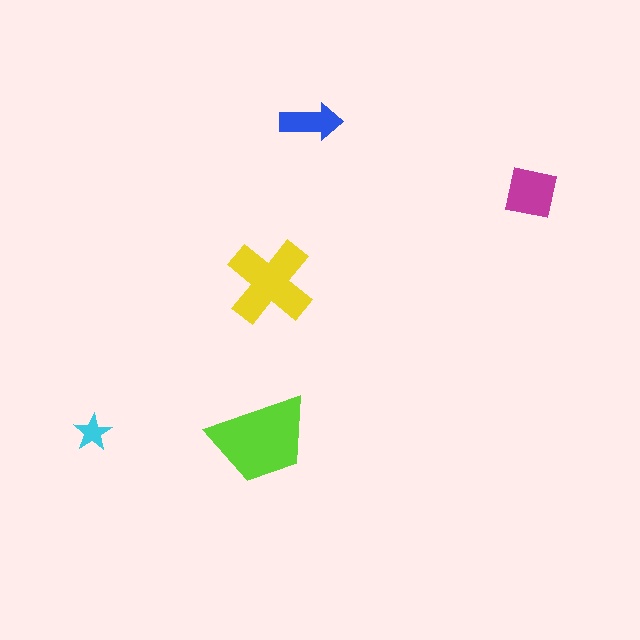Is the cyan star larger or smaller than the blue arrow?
Smaller.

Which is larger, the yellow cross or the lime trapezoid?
The lime trapezoid.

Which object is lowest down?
The lime trapezoid is bottommost.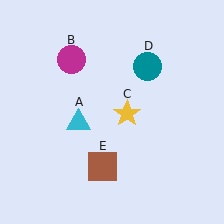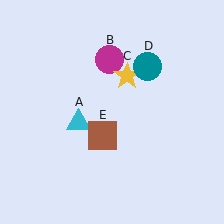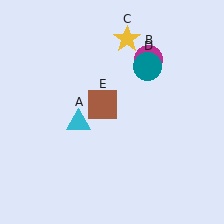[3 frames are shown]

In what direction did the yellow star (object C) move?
The yellow star (object C) moved up.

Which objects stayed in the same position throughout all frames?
Cyan triangle (object A) and teal circle (object D) remained stationary.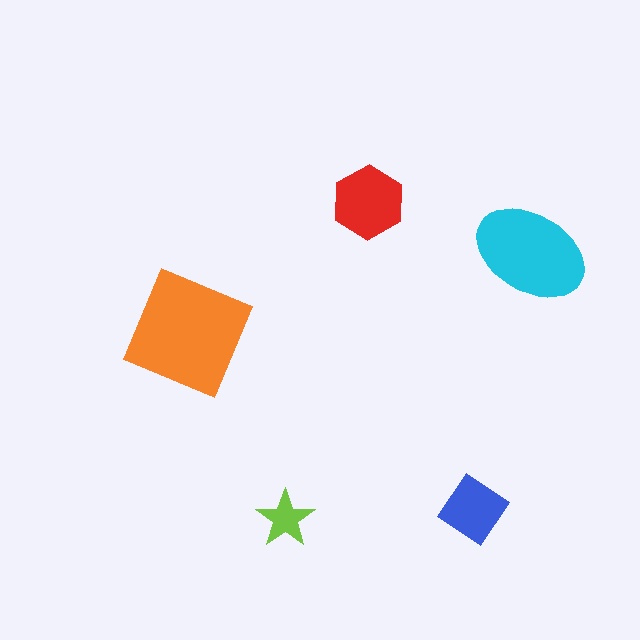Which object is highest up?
The red hexagon is topmost.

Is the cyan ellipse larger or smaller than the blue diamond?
Larger.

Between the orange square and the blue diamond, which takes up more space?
The orange square.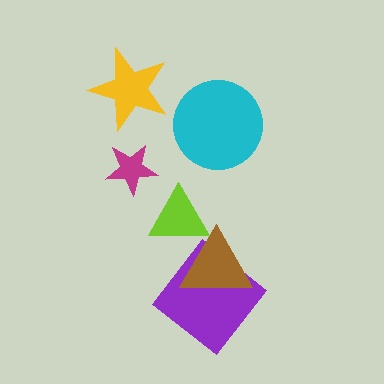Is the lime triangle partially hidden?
No, no other shape covers it.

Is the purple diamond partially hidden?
Yes, it is partially covered by another shape.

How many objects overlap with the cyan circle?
0 objects overlap with the cyan circle.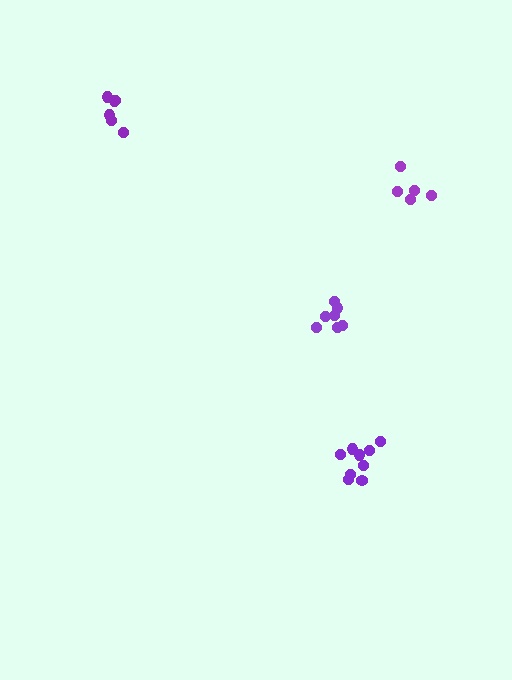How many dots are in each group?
Group 1: 6 dots, Group 2: 5 dots, Group 3: 7 dots, Group 4: 9 dots (27 total).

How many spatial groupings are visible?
There are 4 spatial groupings.